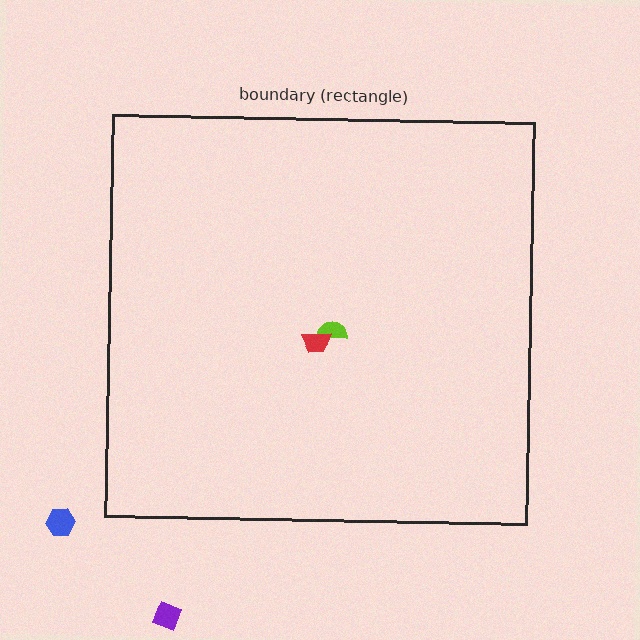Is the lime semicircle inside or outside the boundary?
Inside.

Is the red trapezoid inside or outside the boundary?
Inside.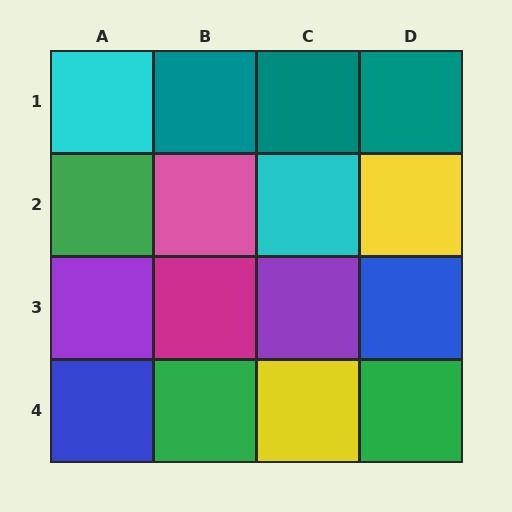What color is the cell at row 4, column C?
Yellow.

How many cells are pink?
1 cell is pink.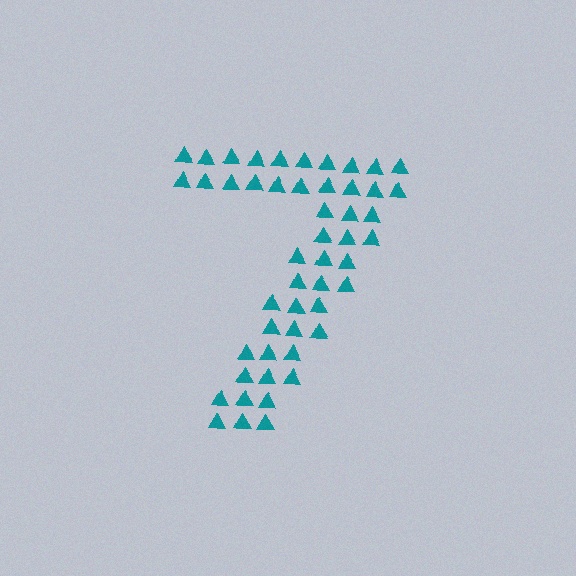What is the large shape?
The large shape is the digit 7.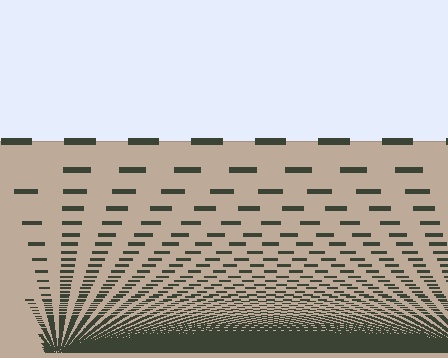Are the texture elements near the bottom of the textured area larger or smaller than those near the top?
Smaller. The gradient is inverted — elements near the bottom are smaller and denser.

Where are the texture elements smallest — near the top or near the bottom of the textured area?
Near the bottom.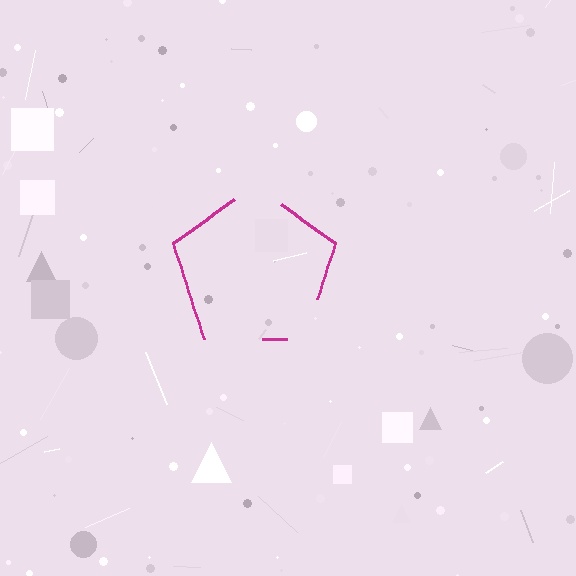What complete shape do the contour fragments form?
The contour fragments form a pentagon.